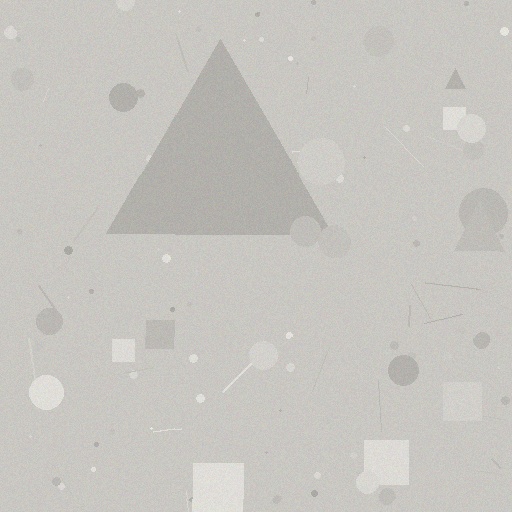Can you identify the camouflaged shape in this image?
The camouflaged shape is a triangle.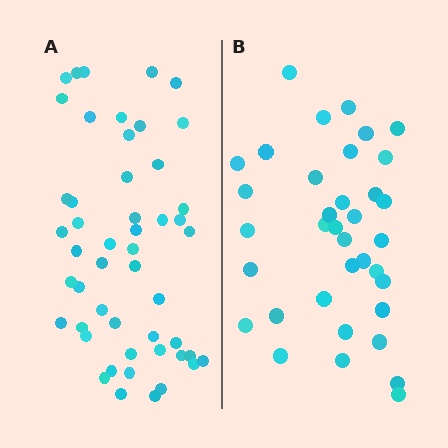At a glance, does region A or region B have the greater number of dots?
Region A (the left region) has more dots.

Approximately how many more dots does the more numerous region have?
Region A has approximately 15 more dots than region B.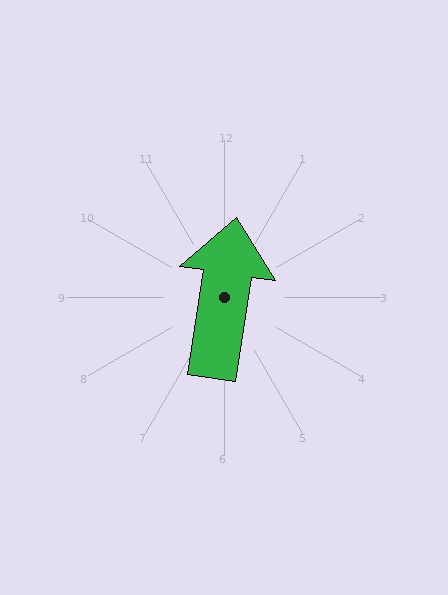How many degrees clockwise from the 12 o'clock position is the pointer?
Approximately 9 degrees.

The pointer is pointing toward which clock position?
Roughly 12 o'clock.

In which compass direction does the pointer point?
North.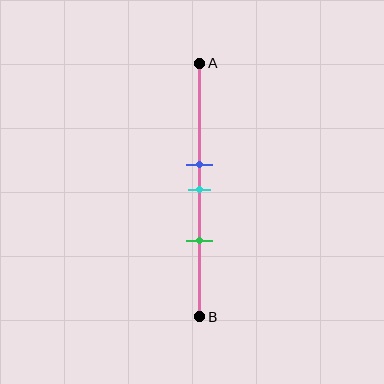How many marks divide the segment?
There are 3 marks dividing the segment.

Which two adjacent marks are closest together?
The blue and cyan marks are the closest adjacent pair.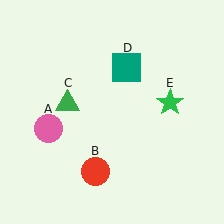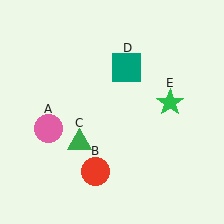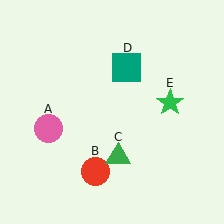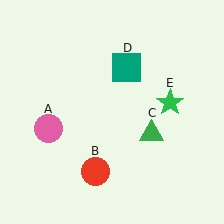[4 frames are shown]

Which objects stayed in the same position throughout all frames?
Pink circle (object A) and red circle (object B) and teal square (object D) and green star (object E) remained stationary.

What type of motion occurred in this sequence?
The green triangle (object C) rotated counterclockwise around the center of the scene.